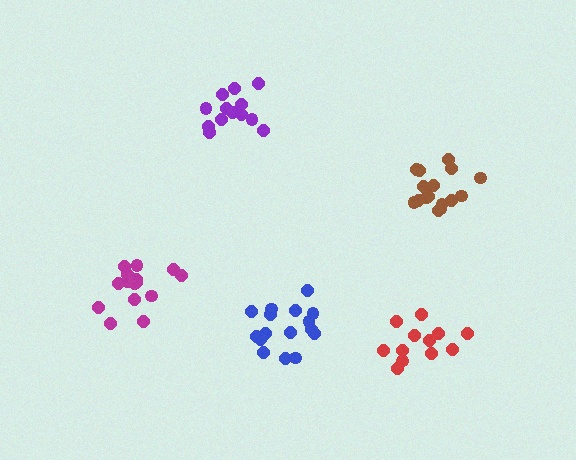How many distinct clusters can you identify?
There are 5 distinct clusters.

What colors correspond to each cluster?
The clusters are colored: magenta, blue, red, purple, brown.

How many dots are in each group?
Group 1: 15 dots, Group 2: 16 dots, Group 3: 12 dots, Group 4: 13 dots, Group 5: 16 dots (72 total).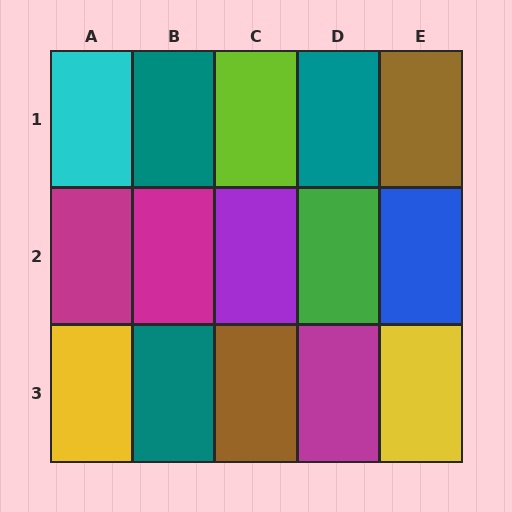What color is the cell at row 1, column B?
Teal.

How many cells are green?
1 cell is green.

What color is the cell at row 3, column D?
Magenta.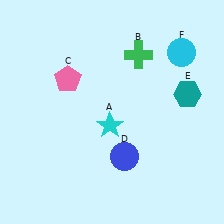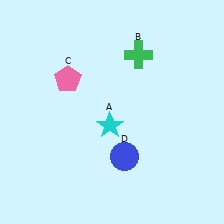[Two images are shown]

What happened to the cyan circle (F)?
The cyan circle (F) was removed in Image 2. It was in the top-right area of Image 1.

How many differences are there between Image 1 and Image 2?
There are 2 differences between the two images.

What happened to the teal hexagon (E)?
The teal hexagon (E) was removed in Image 2. It was in the top-right area of Image 1.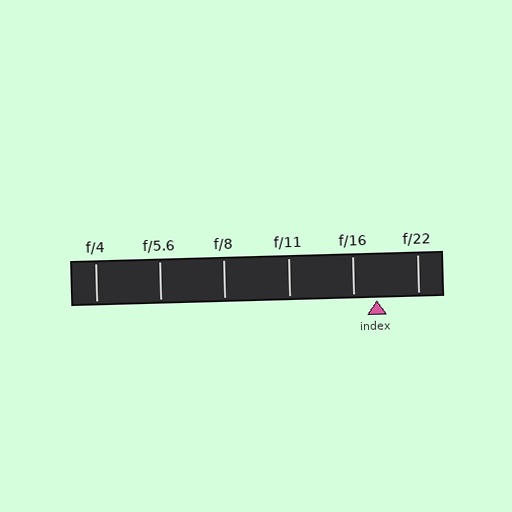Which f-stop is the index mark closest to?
The index mark is closest to f/16.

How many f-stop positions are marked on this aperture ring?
There are 6 f-stop positions marked.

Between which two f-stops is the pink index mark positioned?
The index mark is between f/16 and f/22.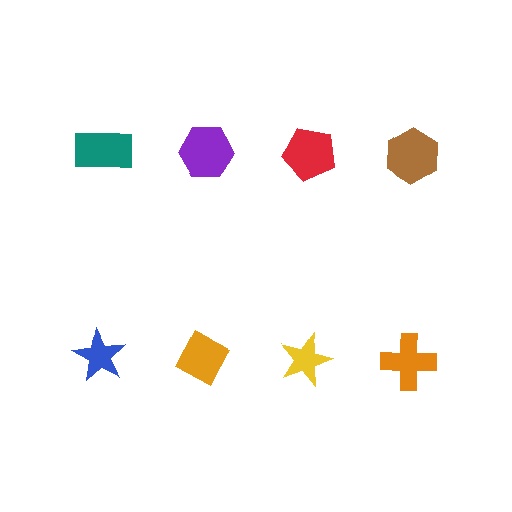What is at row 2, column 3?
A yellow star.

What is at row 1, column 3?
A red pentagon.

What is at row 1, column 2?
A purple hexagon.